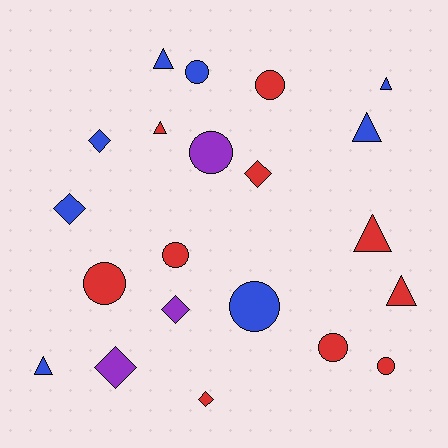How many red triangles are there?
There are 3 red triangles.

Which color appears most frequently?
Red, with 10 objects.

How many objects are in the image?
There are 21 objects.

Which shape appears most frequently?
Circle, with 8 objects.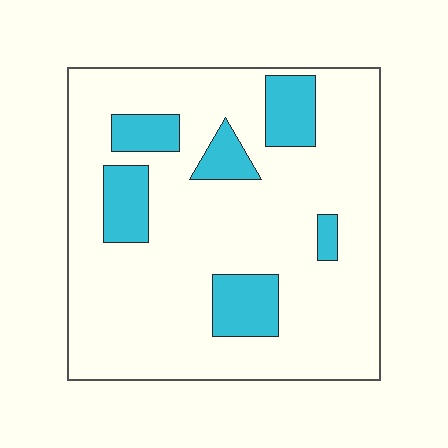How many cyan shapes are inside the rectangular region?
6.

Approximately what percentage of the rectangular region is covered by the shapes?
Approximately 20%.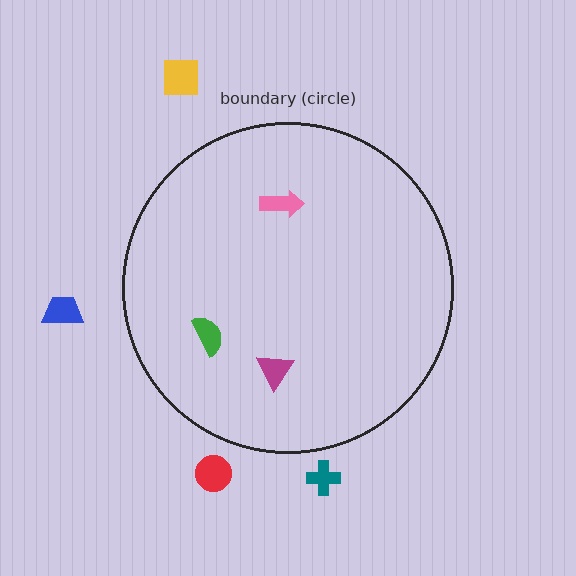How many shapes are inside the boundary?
3 inside, 4 outside.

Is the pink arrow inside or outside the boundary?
Inside.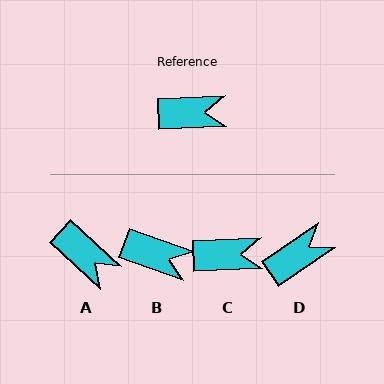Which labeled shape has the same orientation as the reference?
C.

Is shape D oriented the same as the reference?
No, it is off by about 33 degrees.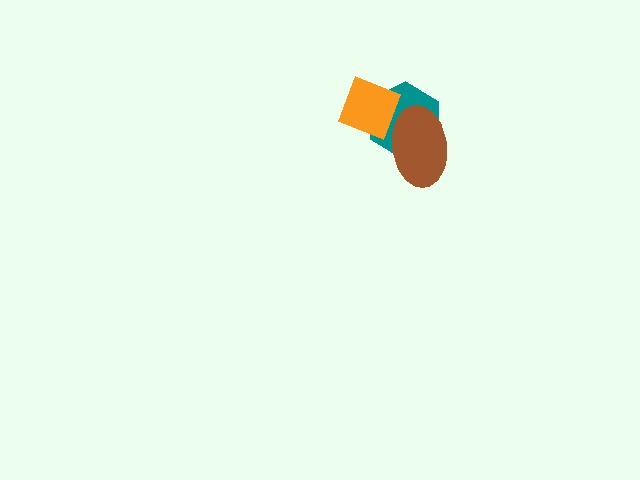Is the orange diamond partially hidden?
Yes, it is partially covered by another shape.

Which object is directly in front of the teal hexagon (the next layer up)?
The orange diamond is directly in front of the teal hexagon.